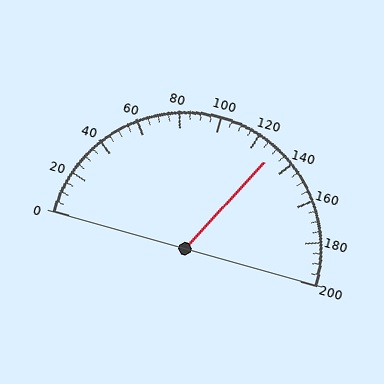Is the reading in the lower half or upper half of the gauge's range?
The reading is in the upper half of the range (0 to 200).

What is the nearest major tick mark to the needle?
The nearest major tick mark is 120.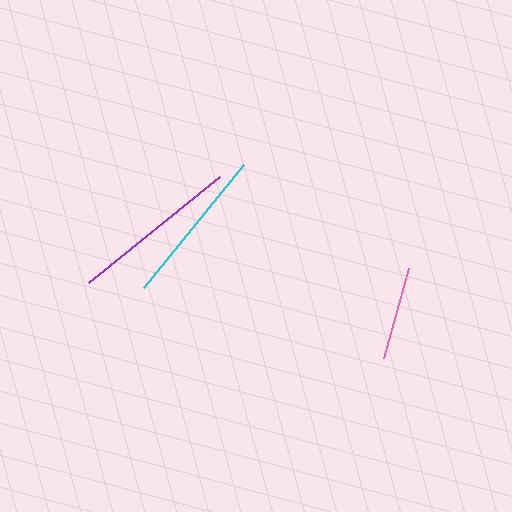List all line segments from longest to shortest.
From longest to shortest: purple, cyan, pink.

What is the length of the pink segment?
The pink segment is approximately 94 pixels long.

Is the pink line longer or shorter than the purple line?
The purple line is longer than the pink line.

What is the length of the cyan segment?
The cyan segment is approximately 158 pixels long.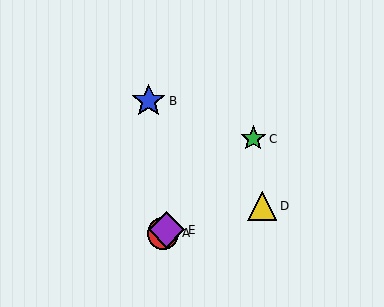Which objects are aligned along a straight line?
Objects A, C, E are aligned along a straight line.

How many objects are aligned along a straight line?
3 objects (A, C, E) are aligned along a straight line.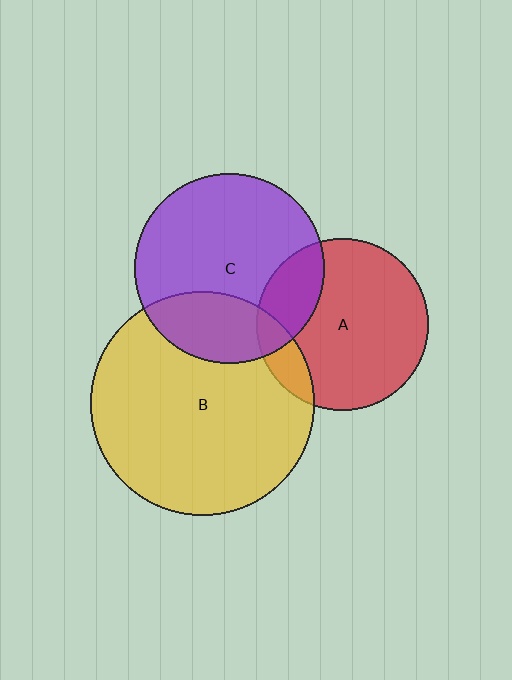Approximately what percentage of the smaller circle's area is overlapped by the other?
Approximately 10%.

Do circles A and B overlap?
Yes.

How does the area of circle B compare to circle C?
Approximately 1.4 times.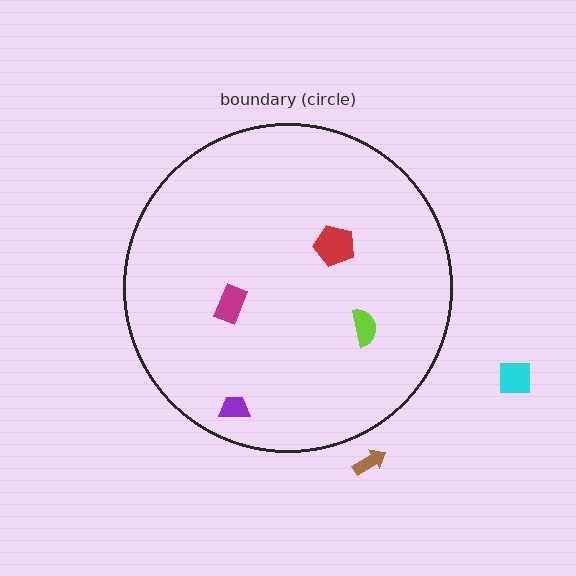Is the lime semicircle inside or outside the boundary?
Inside.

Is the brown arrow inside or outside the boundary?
Outside.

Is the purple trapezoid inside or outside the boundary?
Inside.